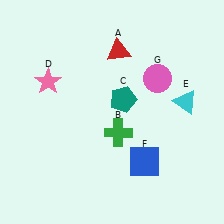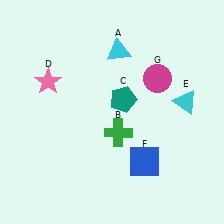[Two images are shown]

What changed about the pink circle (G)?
In Image 1, G is pink. In Image 2, it changed to magenta.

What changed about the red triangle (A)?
In Image 1, A is red. In Image 2, it changed to cyan.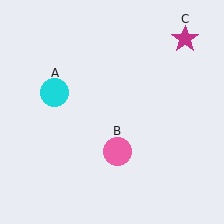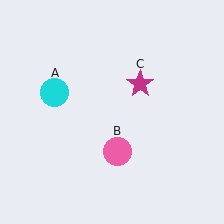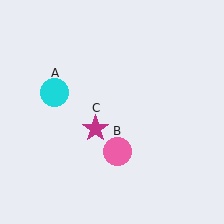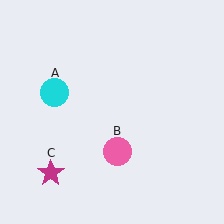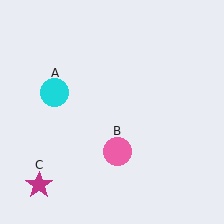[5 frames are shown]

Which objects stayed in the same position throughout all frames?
Cyan circle (object A) and pink circle (object B) remained stationary.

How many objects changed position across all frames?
1 object changed position: magenta star (object C).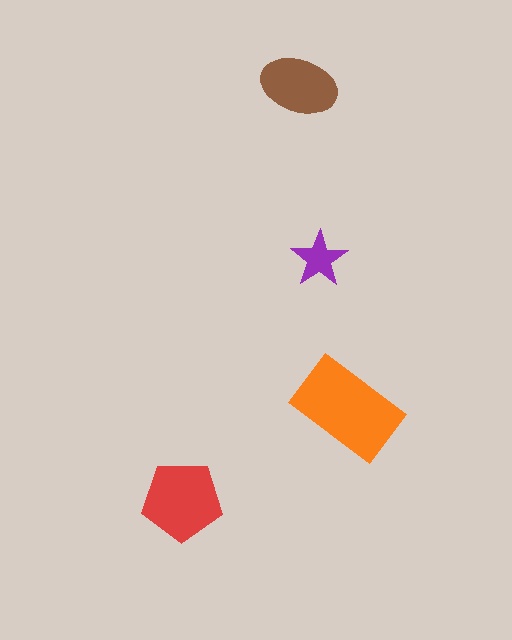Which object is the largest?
The orange rectangle.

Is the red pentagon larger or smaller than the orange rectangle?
Smaller.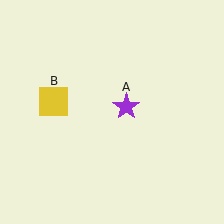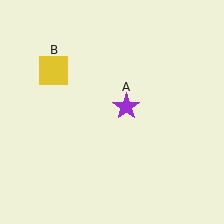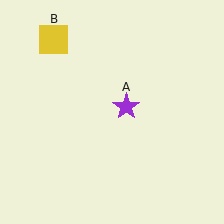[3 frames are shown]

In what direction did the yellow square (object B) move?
The yellow square (object B) moved up.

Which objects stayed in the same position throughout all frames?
Purple star (object A) remained stationary.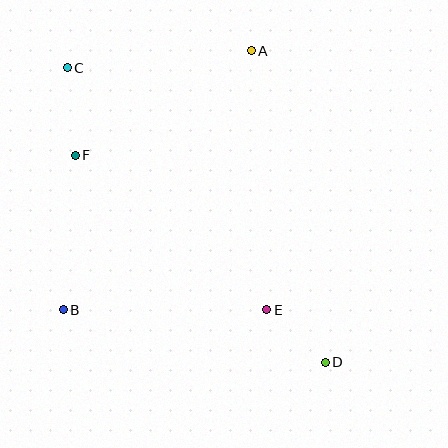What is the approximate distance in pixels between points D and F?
The distance between D and F is approximately 325 pixels.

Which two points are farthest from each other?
Points C and D are farthest from each other.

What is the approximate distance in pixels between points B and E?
The distance between B and E is approximately 203 pixels.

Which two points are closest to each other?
Points D and E are closest to each other.